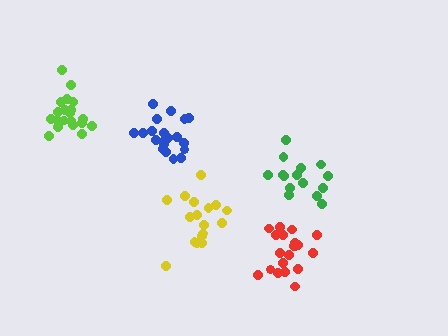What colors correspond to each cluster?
The clusters are colored: green, blue, red, lime, yellow.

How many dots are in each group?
Group 1: 15 dots, Group 2: 21 dots, Group 3: 20 dots, Group 4: 20 dots, Group 5: 17 dots (93 total).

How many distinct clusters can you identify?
There are 5 distinct clusters.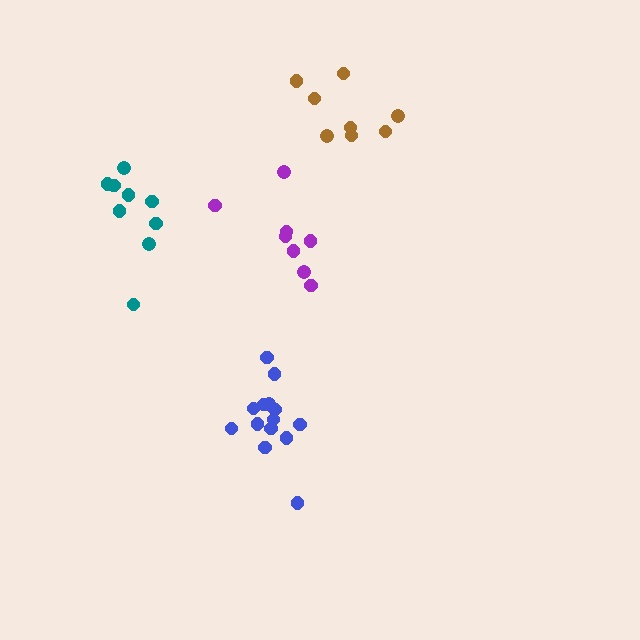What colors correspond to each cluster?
The clusters are colored: brown, teal, purple, blue.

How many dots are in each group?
Group 1: 8 dots, Group 2: 9 dots, Group 3: 8 dots, Group 4: 14 dots (39 total).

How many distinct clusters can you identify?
There are 4 distinct clusters.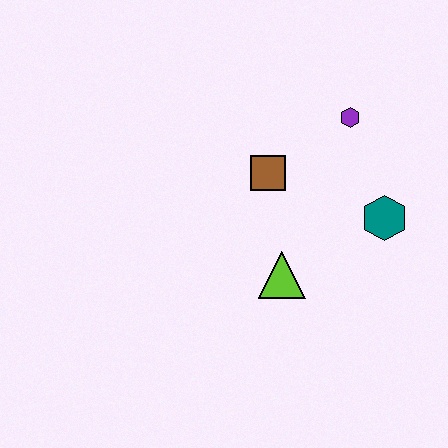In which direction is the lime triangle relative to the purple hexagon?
The lime triangle is below the purple hexagon.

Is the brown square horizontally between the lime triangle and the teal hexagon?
No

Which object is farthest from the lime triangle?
The purple hexagon is farthest from the lime triangle.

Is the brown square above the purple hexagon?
No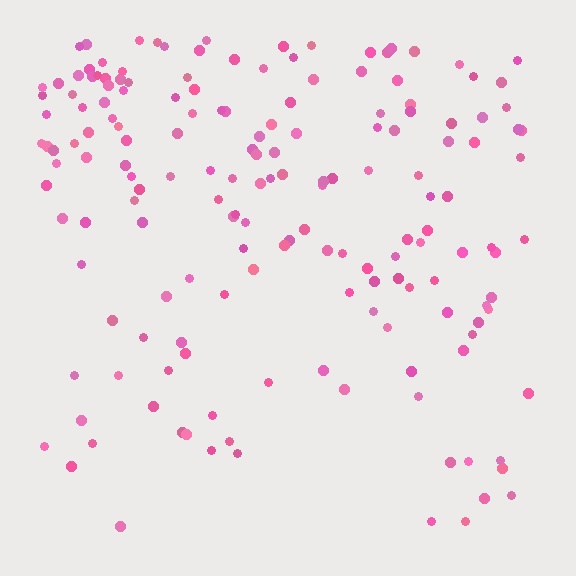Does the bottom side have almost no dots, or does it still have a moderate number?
Still a moderate number, just noticeably fewer than the top.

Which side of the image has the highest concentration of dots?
The top.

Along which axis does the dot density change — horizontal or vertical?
Vertical.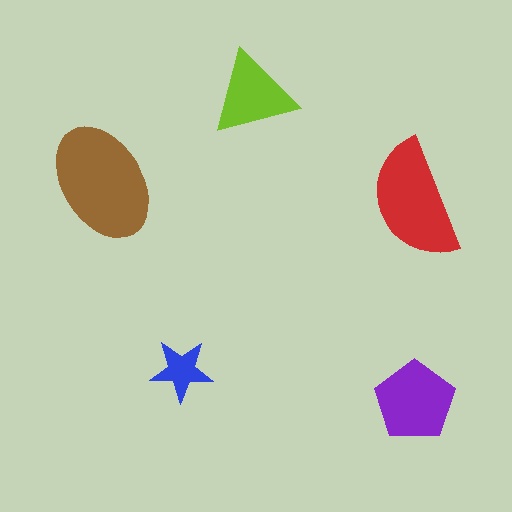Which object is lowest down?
The purple pentagon is bottommost.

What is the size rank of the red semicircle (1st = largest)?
2nd.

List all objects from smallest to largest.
The blue star, the lime triangle, the purple pentagon, the red semicircle, the brown ellipse.